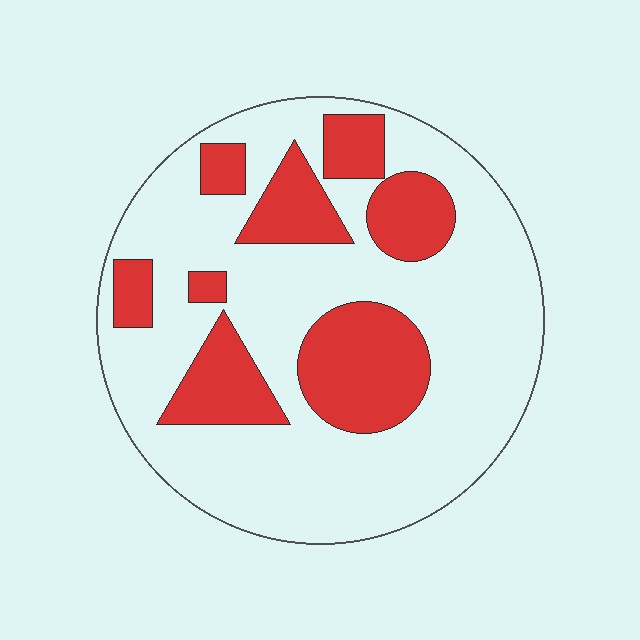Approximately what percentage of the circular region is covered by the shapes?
Approximately 30%.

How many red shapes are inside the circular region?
8.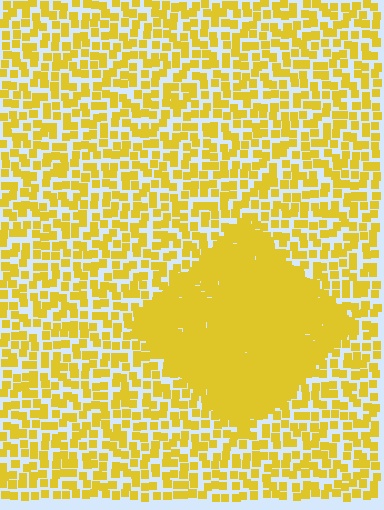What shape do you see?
I see a diamond.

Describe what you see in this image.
The image contains small yellow elements arranged at two different densities. A diamond-shaped region is visible where the elements are more densely packed than the surrounding area.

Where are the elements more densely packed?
The elements are more densely packed inside the diamond boundary.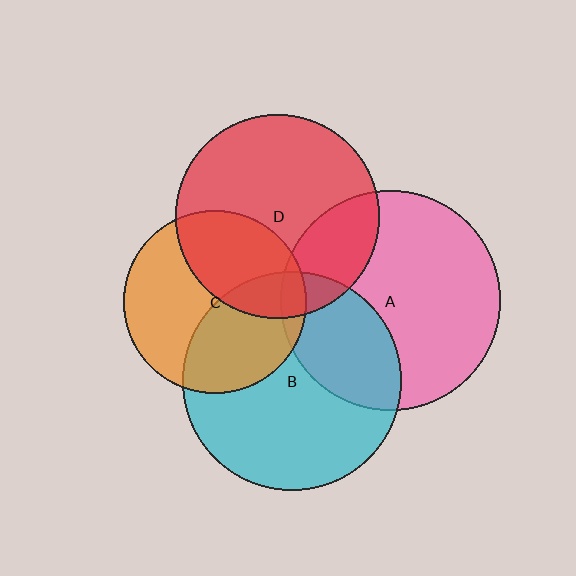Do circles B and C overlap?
Yes.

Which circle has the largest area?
Circle A (pink).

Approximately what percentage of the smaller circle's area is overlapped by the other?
Approximately 40%.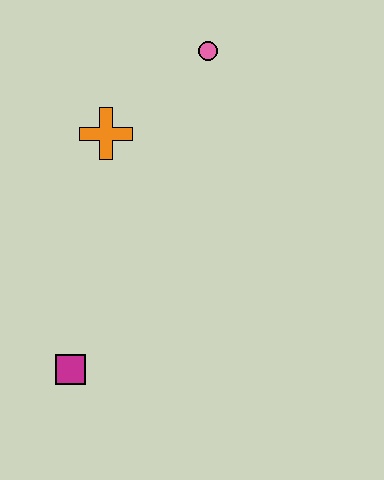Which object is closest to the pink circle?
The orange cross is closest to the pink circle.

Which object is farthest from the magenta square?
The pink circle is farthest from the magenta square.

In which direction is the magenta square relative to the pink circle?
The magenta square is below the pink circle.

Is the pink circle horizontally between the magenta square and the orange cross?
No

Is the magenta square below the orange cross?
Yes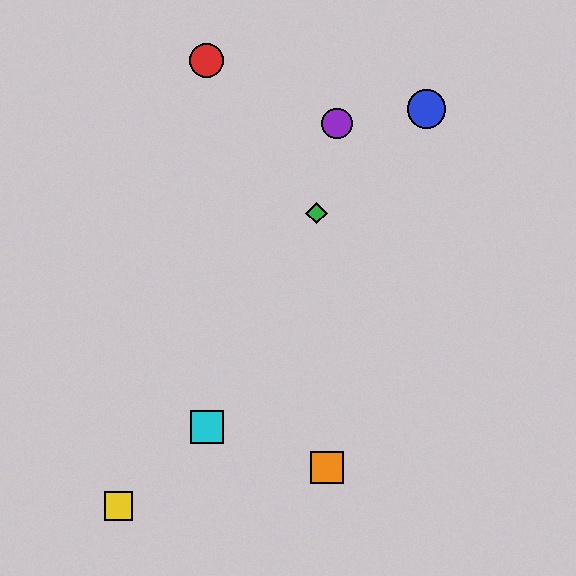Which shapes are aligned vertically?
The red circle, the cyan square are aligned vertically.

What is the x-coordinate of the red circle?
The red circle is at x≈207.